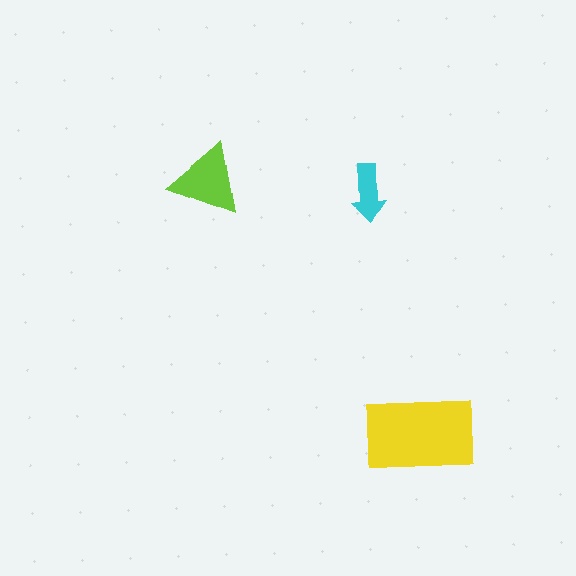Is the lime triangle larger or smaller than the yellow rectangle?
Smaller.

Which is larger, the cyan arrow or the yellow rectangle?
The yellow rectangle.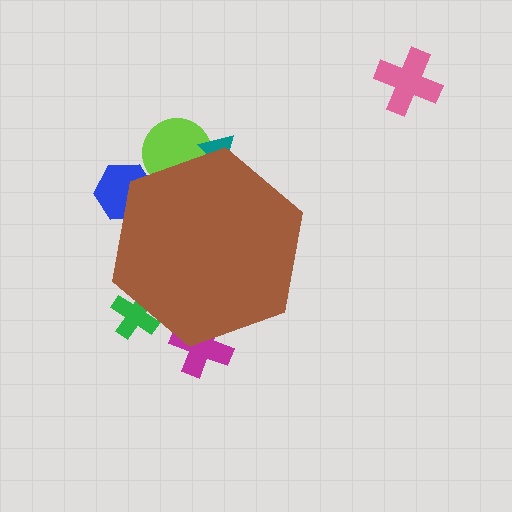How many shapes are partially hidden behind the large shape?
5 shapes are partially hidden.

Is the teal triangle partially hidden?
Yes, the teal triangle is partially hidden behind the brown hexagon.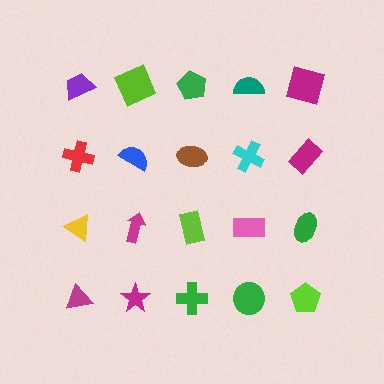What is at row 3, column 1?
A yellow triangle.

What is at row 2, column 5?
A magenta rectangle.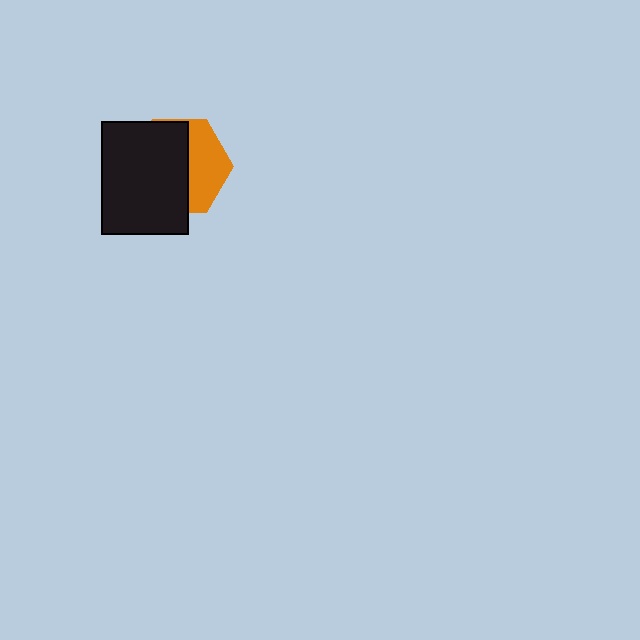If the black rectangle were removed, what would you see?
You would see the complete orange hexagon.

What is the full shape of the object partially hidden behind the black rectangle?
The partially hidden object is an orange hexagon.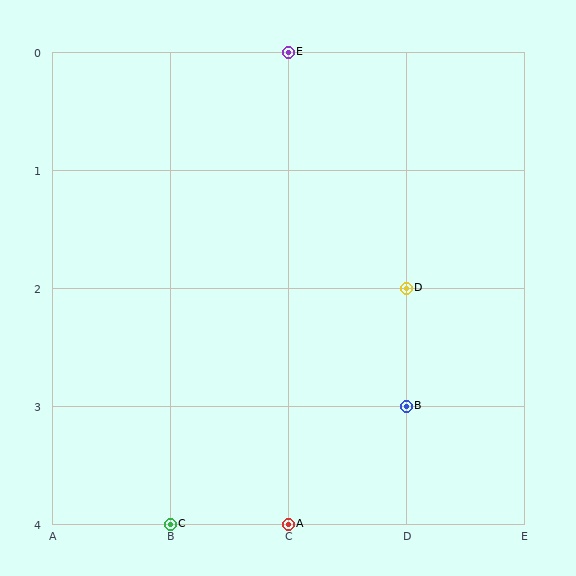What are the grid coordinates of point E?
Point E is at grid coordinates (C, 0).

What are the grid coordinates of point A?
Point A is at grid coordinates (C, 4).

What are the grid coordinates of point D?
Point D is at grid coordinates (D, 2).